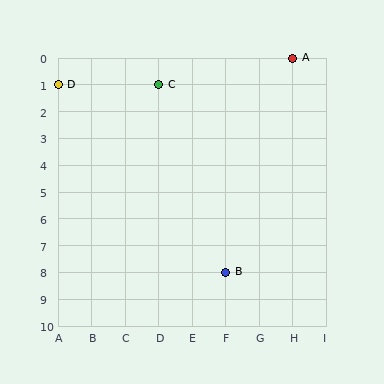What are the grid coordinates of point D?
Point D is at grid coordinates (A, 1).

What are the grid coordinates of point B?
Point B is at grid coordinates (F, 8).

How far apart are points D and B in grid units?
Points D and B are 5 columns and 7 rows apart (about 8.6 grid units diagonally).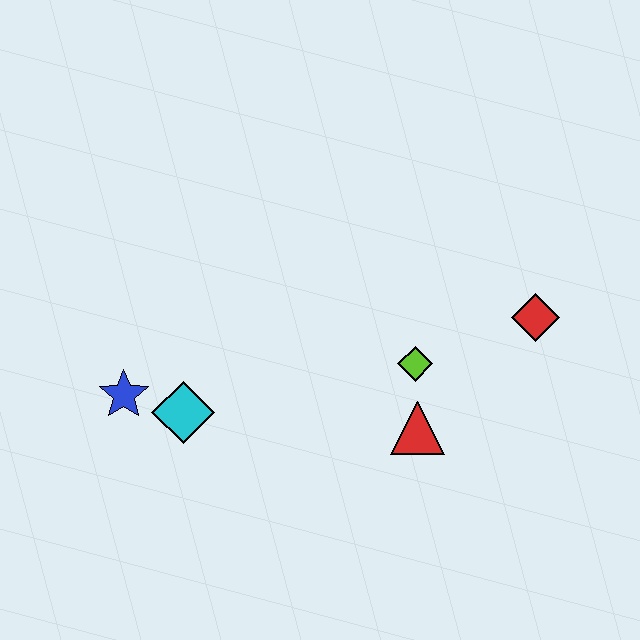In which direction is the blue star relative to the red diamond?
The blue star is to the left of the red diamond.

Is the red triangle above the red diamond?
No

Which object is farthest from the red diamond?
The blue star is farthest from the red diamond.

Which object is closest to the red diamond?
The lime diamond is closest to the red diamond.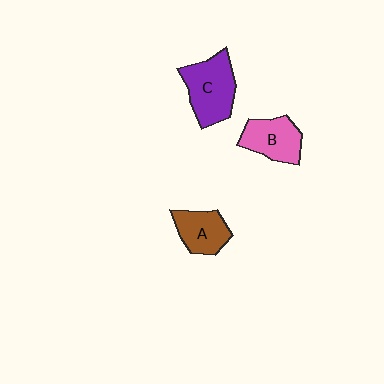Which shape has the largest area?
Shape C (purple).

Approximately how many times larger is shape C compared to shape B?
Approximately 1.3 times.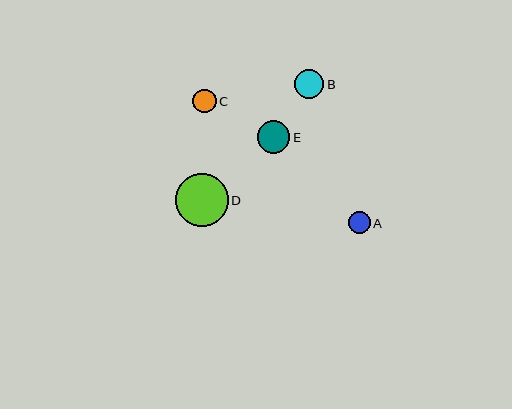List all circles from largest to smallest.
From largest to smallest: D, E, B, C, A.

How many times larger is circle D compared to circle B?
Circle D is approximately 1.8 times the size of circle B.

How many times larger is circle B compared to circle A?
Circle B is approximately 1.3 times the size of circle A.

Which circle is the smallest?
Circle A is the smallest with a size of approximately 22 pixels.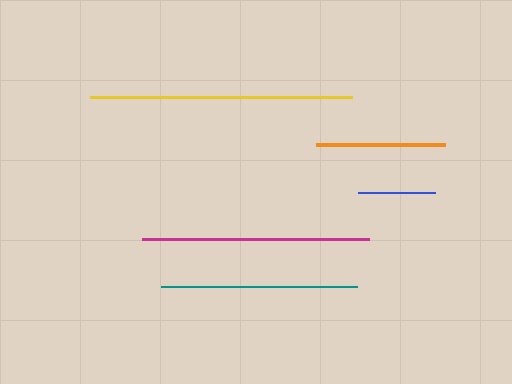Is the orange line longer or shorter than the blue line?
The orange line is longer than the blue line.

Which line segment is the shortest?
The blue line is the shortest at approximately 77 pixels.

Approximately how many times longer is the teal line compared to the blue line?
The teal line is approximately 2.5 times the length of the blue line.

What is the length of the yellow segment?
The yellow segment is approximately 261 pixels long.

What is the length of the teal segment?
The teal segment is approximately 197 pixels long.